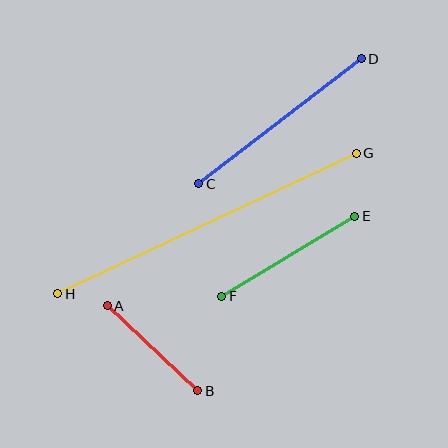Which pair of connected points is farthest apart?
Points G and H are farthest apart.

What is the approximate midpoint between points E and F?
The midpoint is at approximately (288, 256) pixels.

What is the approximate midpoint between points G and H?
The midpoint is at approximately (207, 224) pixels.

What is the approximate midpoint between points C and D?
The midpoint is at approximately (280, 121) pixels.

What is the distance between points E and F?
The distance is approximately 155 pixels.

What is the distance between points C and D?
The distance is approximately 205 pixels.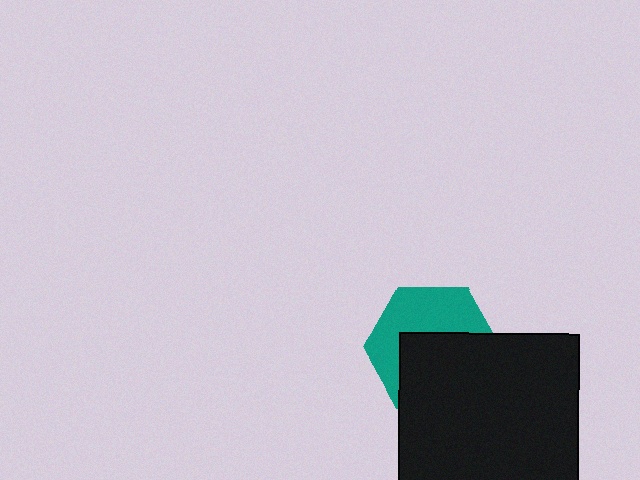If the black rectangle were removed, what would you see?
You would see the complete teal hexagon.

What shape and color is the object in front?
The object in front is a black rectangle.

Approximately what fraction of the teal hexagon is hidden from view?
Roughly 53% of the teal hexagon is hidden behind the black rectangle.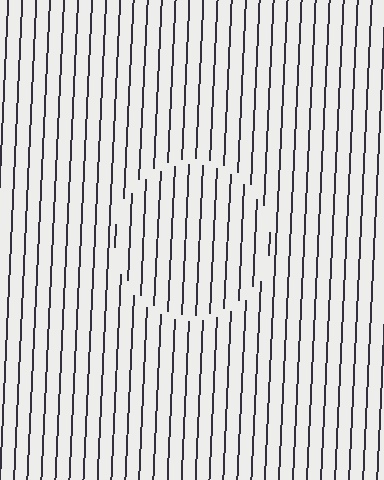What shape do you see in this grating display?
An illusory circle. The interior of the shape contains the same grating, shifted by half a period — the contour is defined by the phase discontinuity where line-ends from the inner and outer gratings abut.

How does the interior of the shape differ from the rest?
The interior of the shape contains the same grating, shifted by half a period — the contour is defined by the phase discontinuity where line-ends from the inner and outer gratings abut.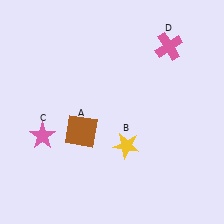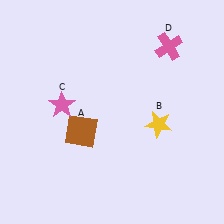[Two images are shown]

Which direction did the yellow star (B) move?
The yellow star (B) moved right.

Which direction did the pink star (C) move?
The pink star (C) moved up.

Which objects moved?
The objects that moved are: the yellow star (B), the pink star (C).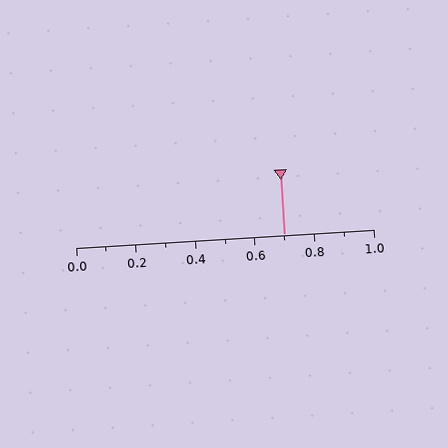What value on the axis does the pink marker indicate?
The marker indicates approximately 0.7.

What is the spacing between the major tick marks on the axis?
The major ticks are spaced 0.2 apart.